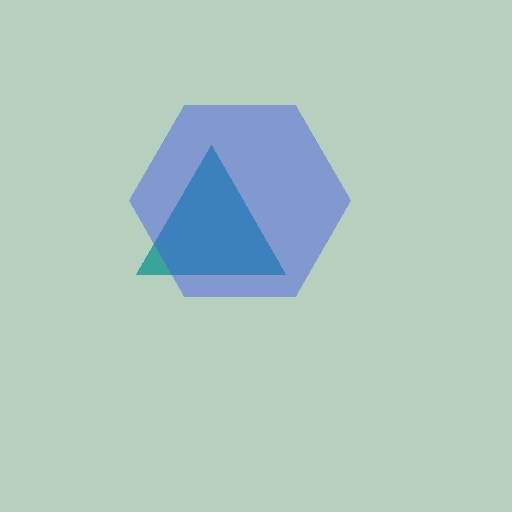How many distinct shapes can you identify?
There are 2 distinct shapes: a teal triangle, a blue hexagon.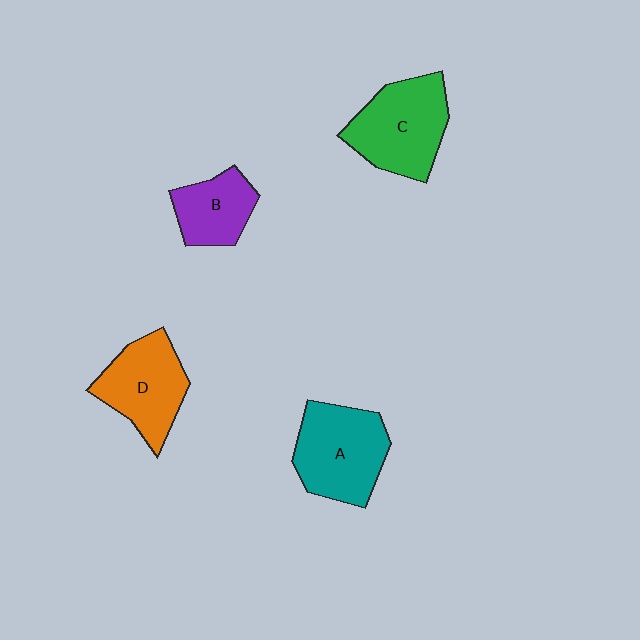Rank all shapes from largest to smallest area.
From largest to smallest: C (green), A (teal), D (orange), B (purple).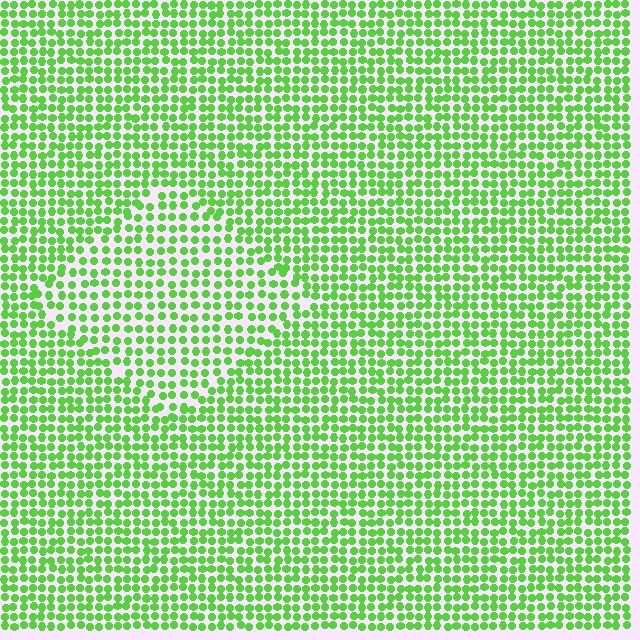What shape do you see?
I see a diamond.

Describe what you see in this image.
The image contains small lime elements arranged at two different densities. A diamond-shaped region is visible where the elements are less densely packed than the surrounding area.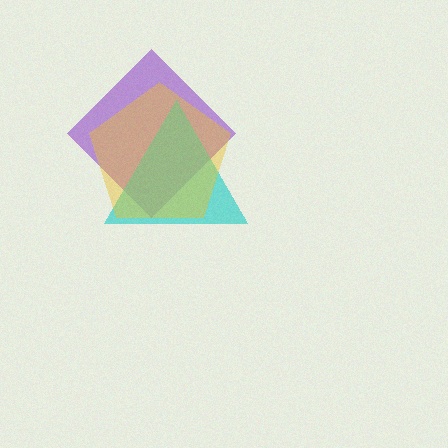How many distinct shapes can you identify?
There are 3 distinct shapes: a purple diamond, a cyan triangle, a yellow pentagon.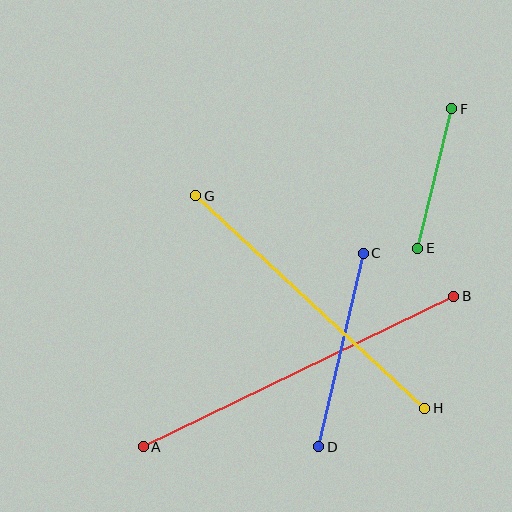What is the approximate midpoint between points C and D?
The midpoint is at approximately (341, 350) pixels.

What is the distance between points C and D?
The distance is approximately 199 pixels.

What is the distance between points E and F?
The distance is approximately 144 pixels.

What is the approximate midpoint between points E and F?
The midpoint is at approximately (435, 179) pixels.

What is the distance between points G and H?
The distance is approximately 312 pixels.